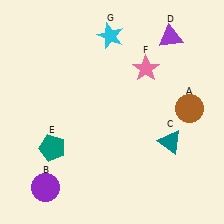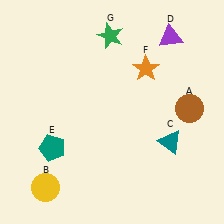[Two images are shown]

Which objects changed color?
B changed from purple to yellow. F changed from pink to orange. G changed from cyan to green.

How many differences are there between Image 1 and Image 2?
There are 3 differences between the two images.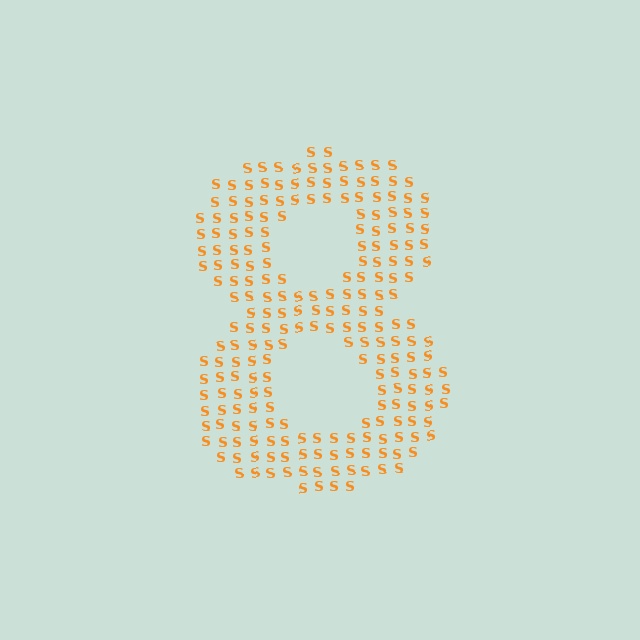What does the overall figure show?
The overall figure shows the digit 8.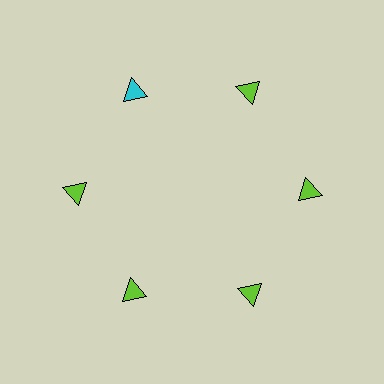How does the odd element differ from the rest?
It has a different color: cyan instead of lime.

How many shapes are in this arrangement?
There are 6 shapes arranged in a ring pattern.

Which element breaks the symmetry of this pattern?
The cyan triangle at roughly the 11 o'clock position breaks the symmetry. All other shapes are lime triangles.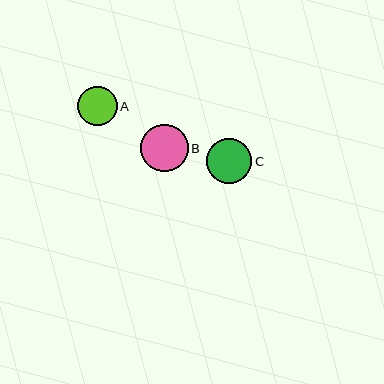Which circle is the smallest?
Circle A is the smallest with a size of approximately 40 pixels.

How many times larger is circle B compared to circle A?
Circle B is approximately 1.2 times the size of circle A.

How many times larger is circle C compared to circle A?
Circle C is approximately 1.1 times the size of circle A.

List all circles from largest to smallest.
From largest to smallest: B, C, A.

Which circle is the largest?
Circle B is the largest with a size of approximately 47 pixels.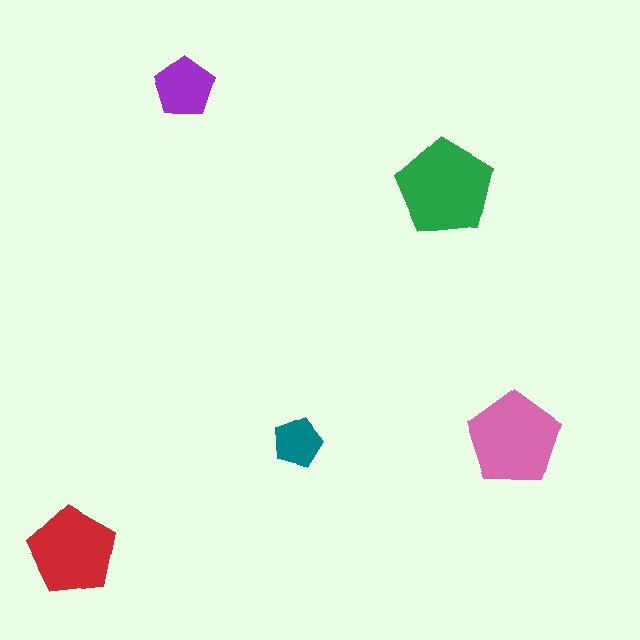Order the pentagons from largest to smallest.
the green one, the pink one, the red one, the purple one, the teal one.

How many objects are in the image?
There are 5 objects in the image.